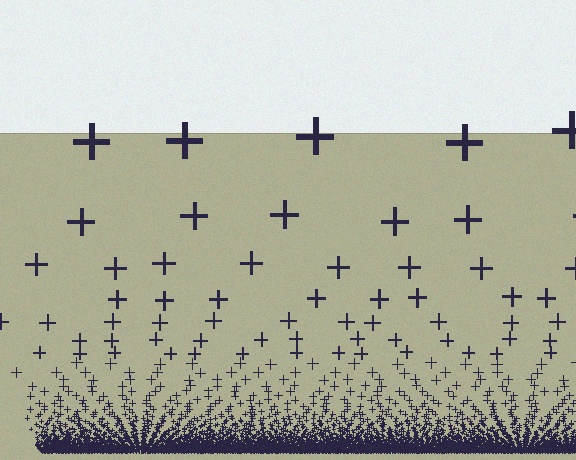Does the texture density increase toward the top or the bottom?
Density increases toward the bottom.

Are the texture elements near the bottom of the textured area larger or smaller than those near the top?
Smaller. The gradient is inverted — elements near the bottom are smaller and denser.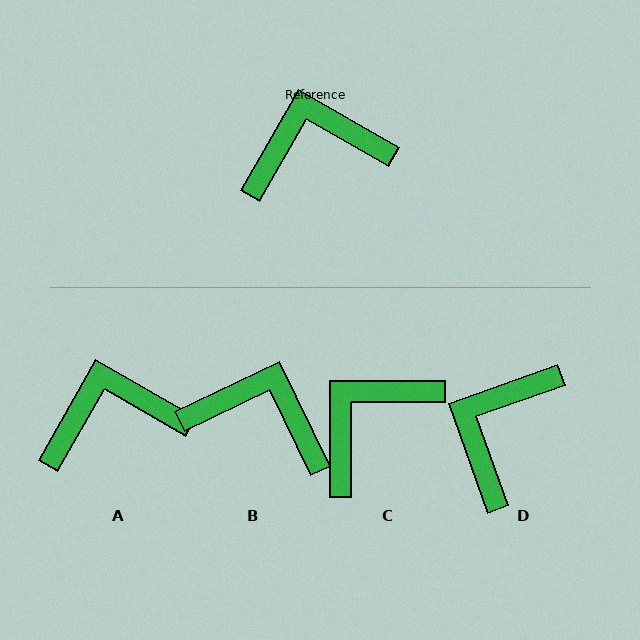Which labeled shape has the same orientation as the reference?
A.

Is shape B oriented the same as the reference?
No, it is off by about 35 degrees.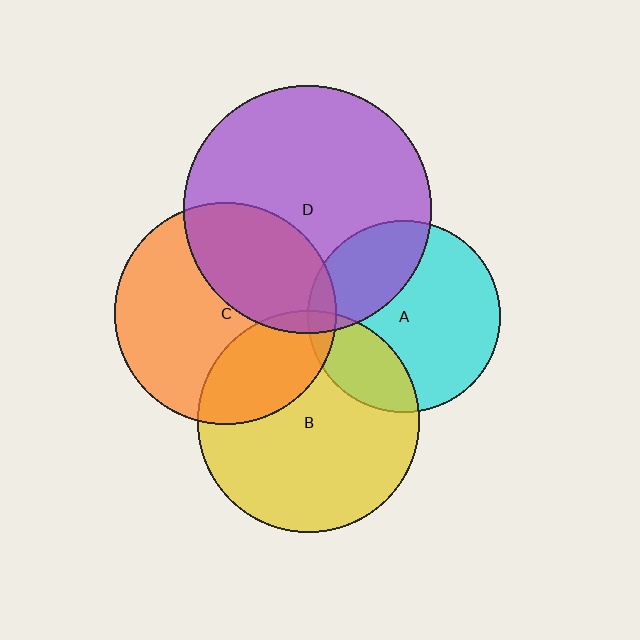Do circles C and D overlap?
Yes.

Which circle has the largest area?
Circle D (purple).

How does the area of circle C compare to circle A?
Approximately 1.3 times.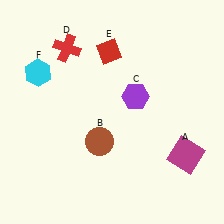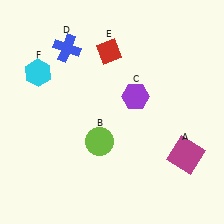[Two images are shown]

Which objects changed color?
B changed from brown to lime. D changed from red to blue.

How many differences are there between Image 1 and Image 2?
There are 2 differences between the two images.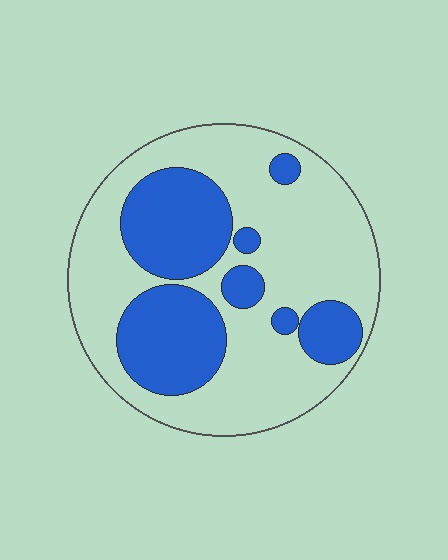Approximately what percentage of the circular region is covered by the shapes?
Approximately 35%.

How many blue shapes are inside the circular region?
7.